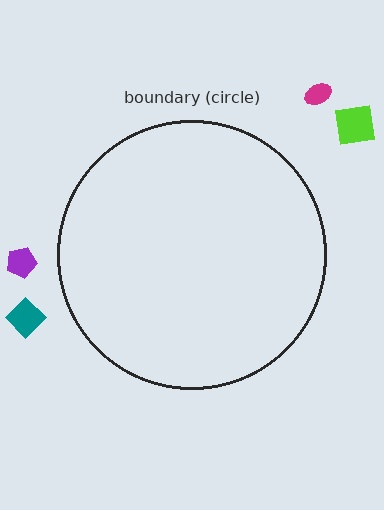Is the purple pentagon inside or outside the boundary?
Outside.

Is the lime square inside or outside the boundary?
Outside.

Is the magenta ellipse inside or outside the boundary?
Outside.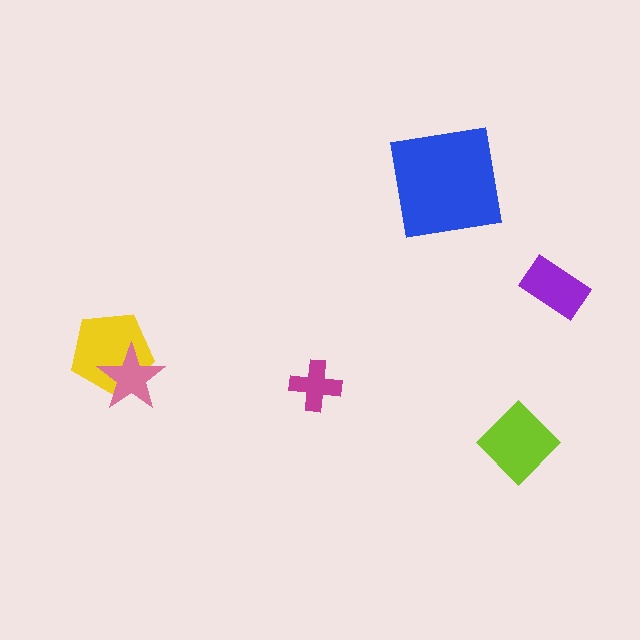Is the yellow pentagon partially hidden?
Yes, it is partially covered by another shape.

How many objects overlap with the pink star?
1 object overlaps with the pink star.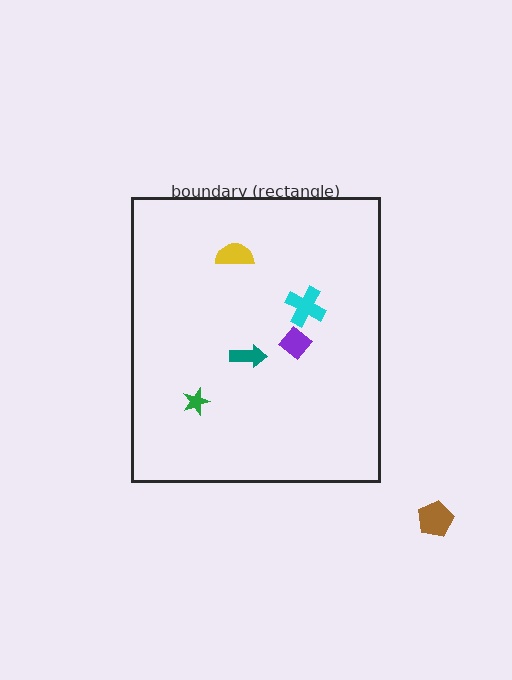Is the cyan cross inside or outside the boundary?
Inside.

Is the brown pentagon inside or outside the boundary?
Outside.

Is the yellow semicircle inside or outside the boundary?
Inside.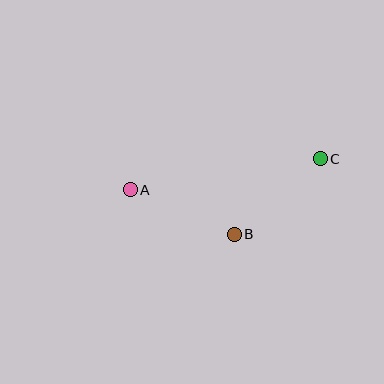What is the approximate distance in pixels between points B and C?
The distance between B and C is approximately 114 pixels.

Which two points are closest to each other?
Points A and B are closest to each other.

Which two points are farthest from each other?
Points A and C are farthest from each other.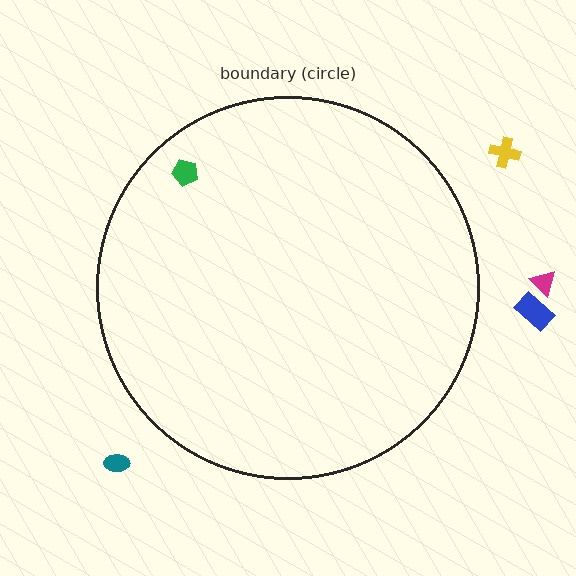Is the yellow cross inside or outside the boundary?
Outside.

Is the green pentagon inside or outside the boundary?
Inside.